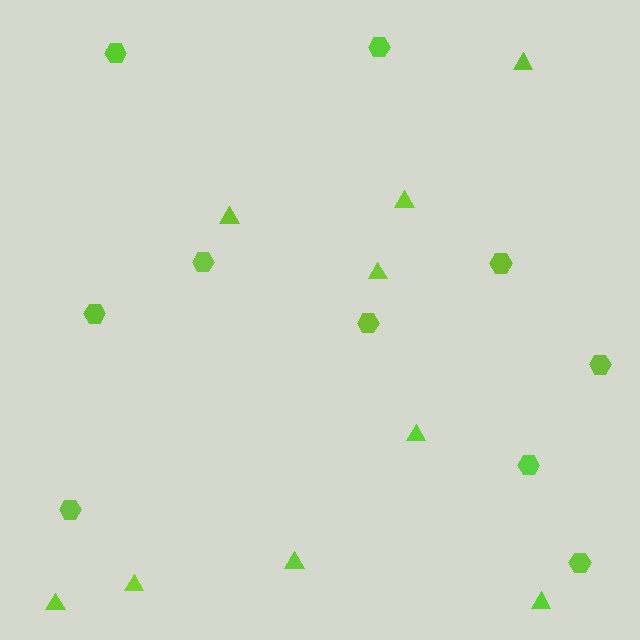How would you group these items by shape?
There are 2 groups: one group of hexagons (10) and one group of triangles (9).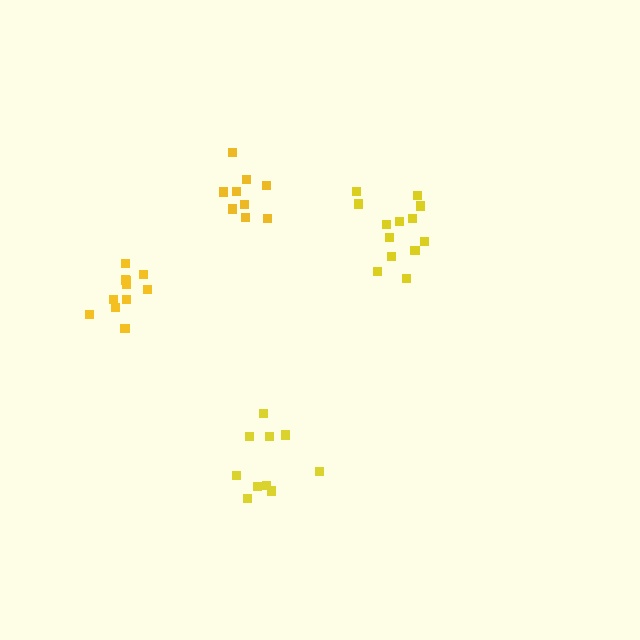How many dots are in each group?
Group 1: 11 dots, Group 2: 9 dots, Group 3: 10 dots, Group 4: 13 dots (43 total).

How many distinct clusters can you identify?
There are 4 distinct clusters.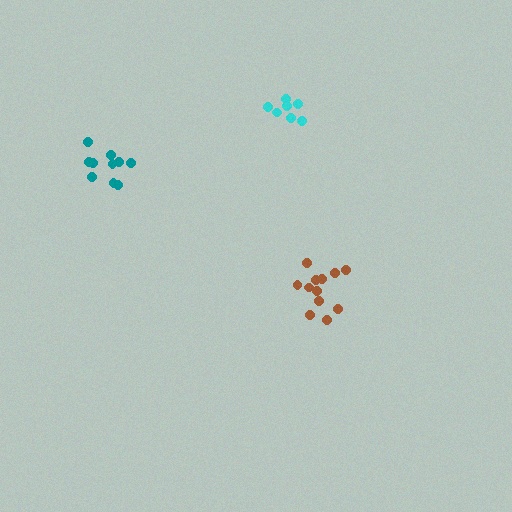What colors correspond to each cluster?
The clusters are colored: brown, cyan, teal.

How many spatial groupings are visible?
There are 3 spatial groupings.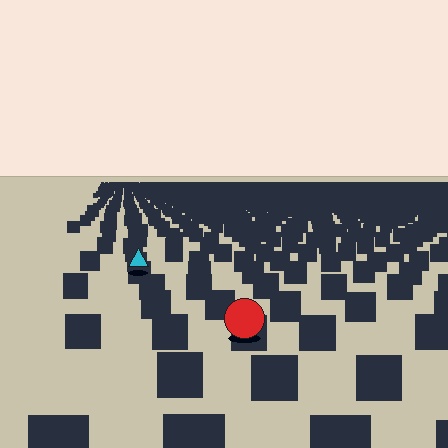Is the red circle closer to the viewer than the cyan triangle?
Yes. The red circle is closer — you can tell from the texture gradient: the ground texture is coarser near it.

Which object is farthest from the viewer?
The cyan triangle is farthest from the viewer. It appears smaller and the ground texture around it is denser.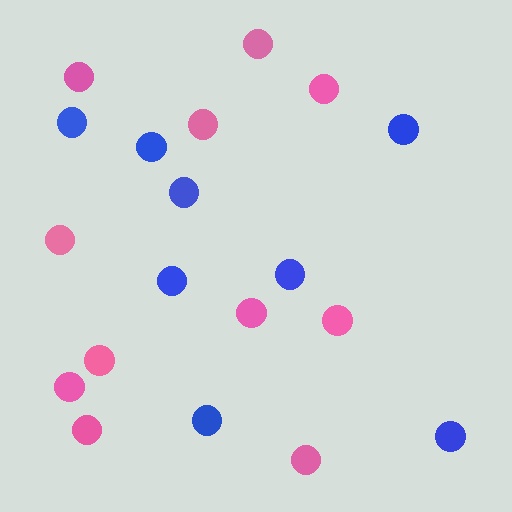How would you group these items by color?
There are 2 groups: one group of pink circles (11) and one group of blue circles (8).